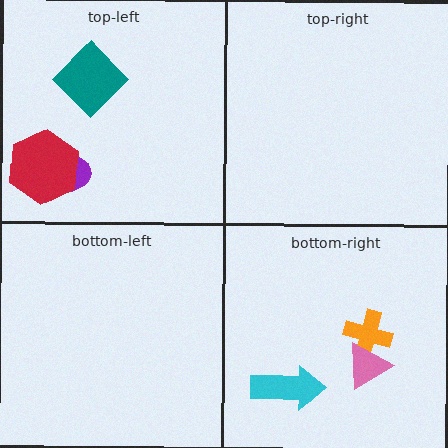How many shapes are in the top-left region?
3.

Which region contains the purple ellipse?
The top-left region.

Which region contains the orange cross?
The bottom-right region.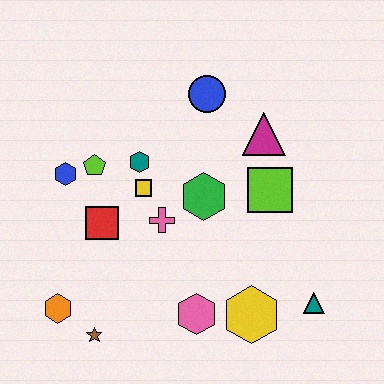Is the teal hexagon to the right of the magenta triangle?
No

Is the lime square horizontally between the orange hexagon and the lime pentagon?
No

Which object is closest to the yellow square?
The teal hexagon is closest to the yellow square.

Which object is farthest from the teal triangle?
The blue hexagon is farthest from the teal triangle.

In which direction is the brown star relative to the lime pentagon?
The brown star is below the lime pentagon.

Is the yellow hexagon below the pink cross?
Yes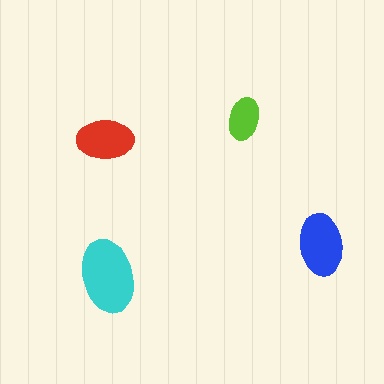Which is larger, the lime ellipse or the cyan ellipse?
The cyan one.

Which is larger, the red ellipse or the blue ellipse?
The blue one.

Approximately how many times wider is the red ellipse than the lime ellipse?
About 1.5 times wider.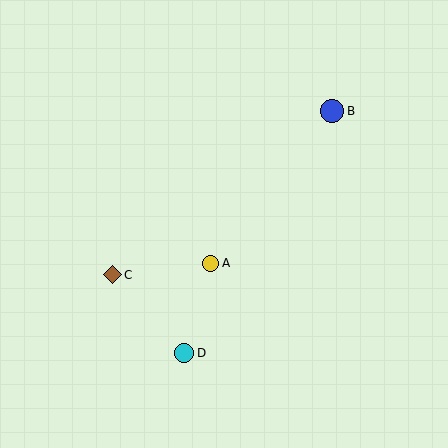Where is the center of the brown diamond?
The center of the brown diamond is at (112, 275).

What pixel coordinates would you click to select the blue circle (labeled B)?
Click at (332, 111) to select the blue circle B.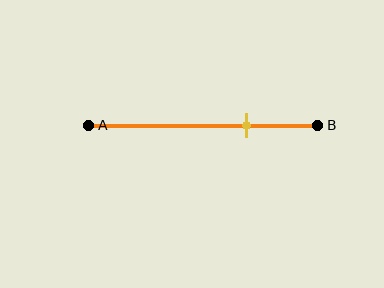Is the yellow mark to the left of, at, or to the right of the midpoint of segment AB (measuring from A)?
The yellow mark is to the right of the midpoint of segment AB.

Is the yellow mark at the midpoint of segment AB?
No, the mark is at about 70% from A, not at the 50% midpoint.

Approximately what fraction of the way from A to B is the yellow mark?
The yellow mark is approximately 70% of the way from A to B.